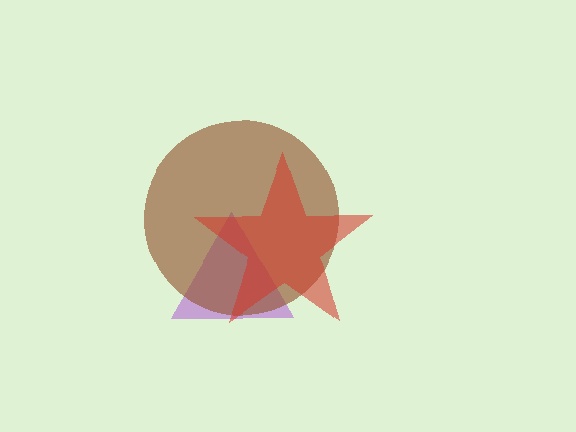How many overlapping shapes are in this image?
There are 3 overlapping shapes in the image.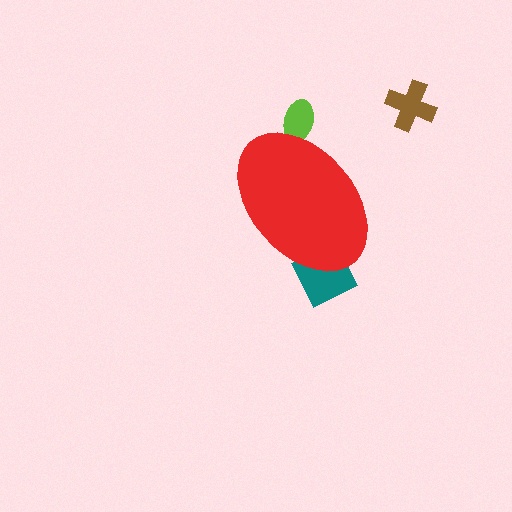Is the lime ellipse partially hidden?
Yes, the lime ellipse is partially hidden behind the red ellipse.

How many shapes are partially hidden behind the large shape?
2 shapes are partially hidden.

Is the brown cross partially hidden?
No, the brown cross is fully visible.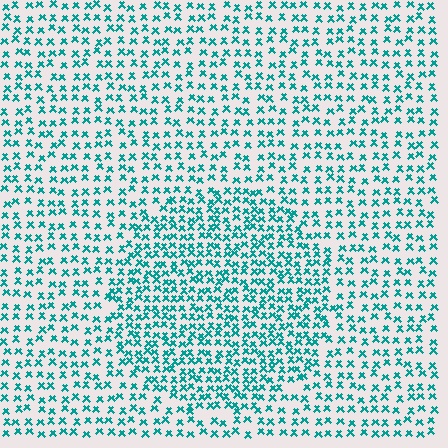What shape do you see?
I see a circle.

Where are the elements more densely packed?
The elements are more densely packed inside the circle boundary.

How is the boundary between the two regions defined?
The boundary is defined by a change in element density (approximately 1.7x ratio). All elements are the same color, size, and shape.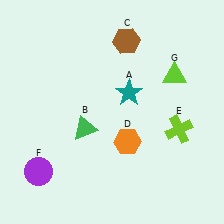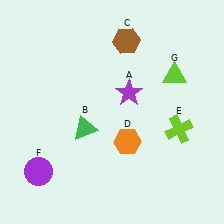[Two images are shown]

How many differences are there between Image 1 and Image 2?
There is 1 difference between the two images.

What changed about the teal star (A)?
In Image 1, A is teal. In Image 2, it changed to purple.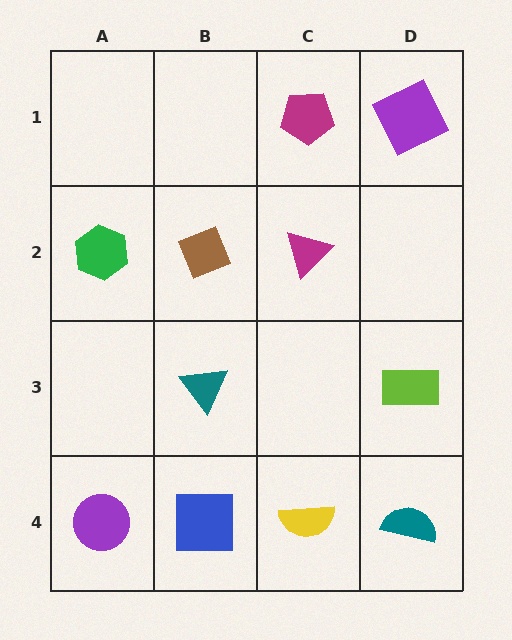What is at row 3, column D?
A lime rectangle.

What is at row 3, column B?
A teal triangle.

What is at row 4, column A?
A purple circle.